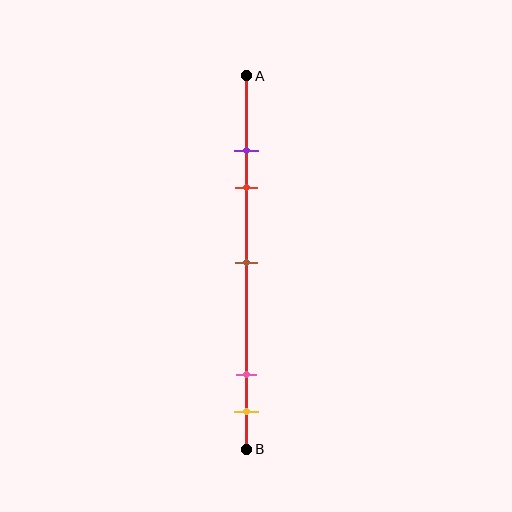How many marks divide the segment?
There are 5 marks dividing the segment.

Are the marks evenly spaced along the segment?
No, the marks are not evenly spaced.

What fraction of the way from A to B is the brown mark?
The brown mark is approximately 50% (0.5) of the way from A to B.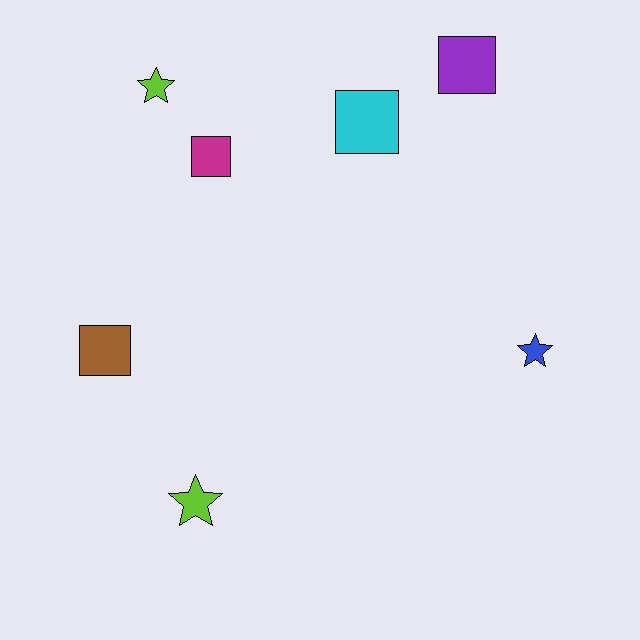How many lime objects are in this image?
There are 2 lime objects.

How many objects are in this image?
There are 7 objects.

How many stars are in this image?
There are 3 stars.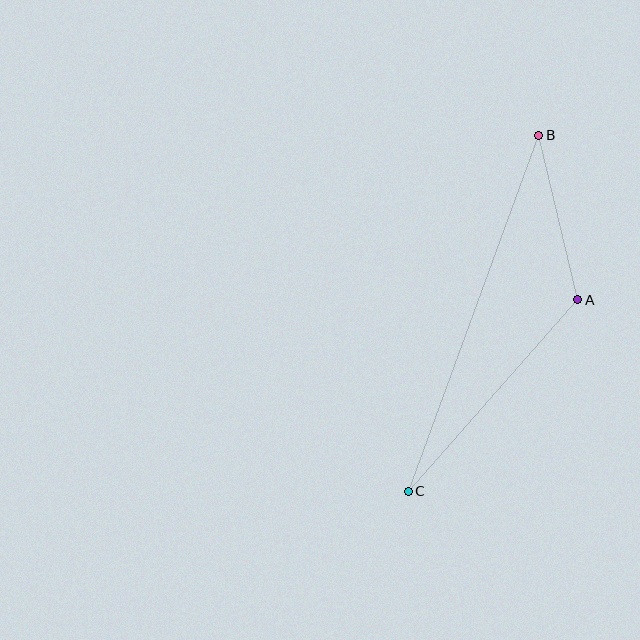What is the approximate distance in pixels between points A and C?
The distance between A and C is approximately 256 pixels.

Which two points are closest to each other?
Points A and B are closest to each other.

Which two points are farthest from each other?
Points B and C are farthest from each other.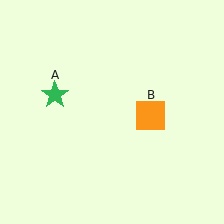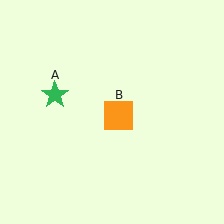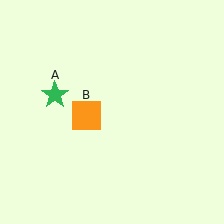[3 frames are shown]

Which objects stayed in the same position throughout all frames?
Green star (object A) remained stationary.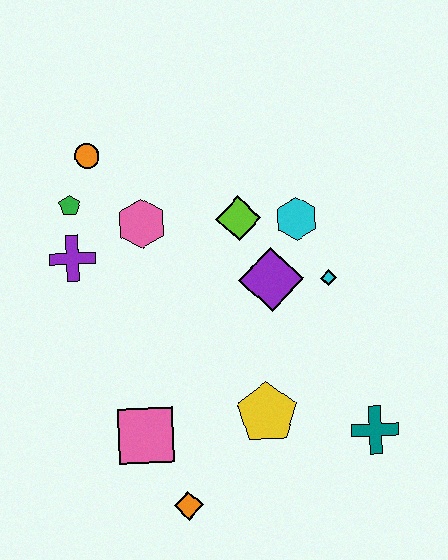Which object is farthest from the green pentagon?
The teal cross is farthest from the green pentagon.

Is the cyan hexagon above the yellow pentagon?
Yes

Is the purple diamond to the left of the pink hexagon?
No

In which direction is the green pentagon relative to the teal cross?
The green pentagon is to the left of the teal cross.